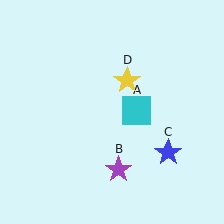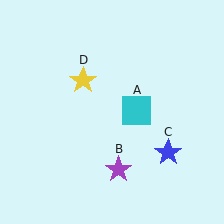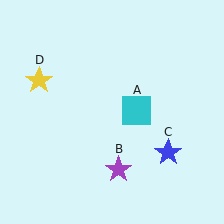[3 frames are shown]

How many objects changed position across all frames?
1 object changed position: yellow star (object D).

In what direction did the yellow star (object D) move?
The yellow star (object D) moved left.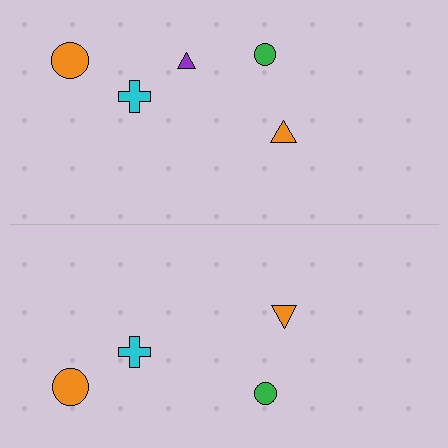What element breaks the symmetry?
A purple triangle is missing from the bottom side.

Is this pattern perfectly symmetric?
No, the pattern is not perfectly symmetric. A purple triangle is missing from the bottom side.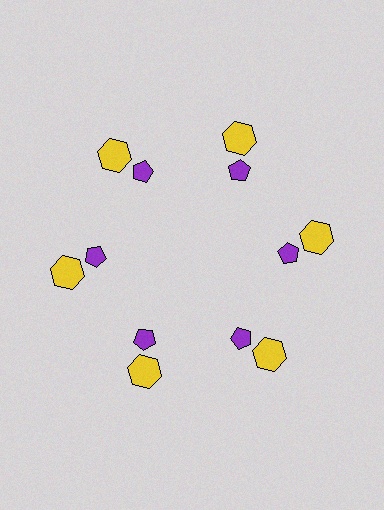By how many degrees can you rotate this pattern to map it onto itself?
The pattern maps onto itself every 60 degrees of rotation.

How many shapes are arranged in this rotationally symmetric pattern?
There are 12 shapes, arranged in 6 groups of 2.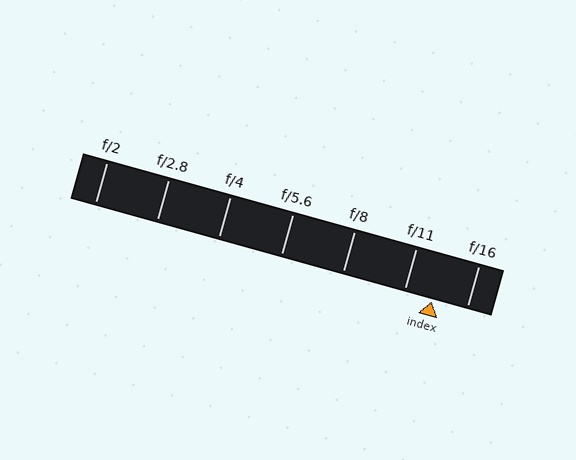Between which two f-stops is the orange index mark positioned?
The index mark is between f/11 and f/16.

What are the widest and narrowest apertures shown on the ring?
The widest aperture shown is f/2 and the narrowest is f/16.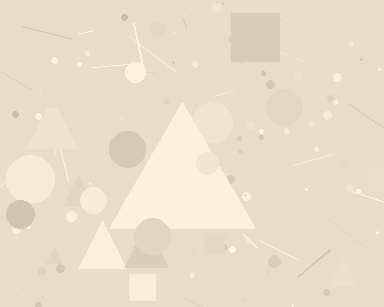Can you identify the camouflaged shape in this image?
The camouflaged shape is a triangle.